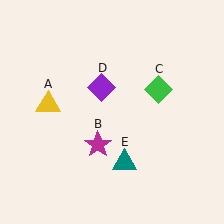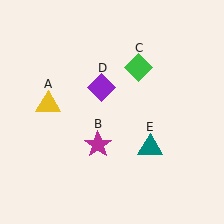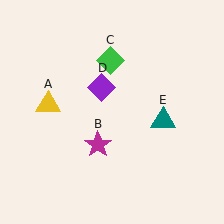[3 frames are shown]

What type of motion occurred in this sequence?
The green diamond (object C), teal triangle (object E) rotated counterclockwise around the center of the scene.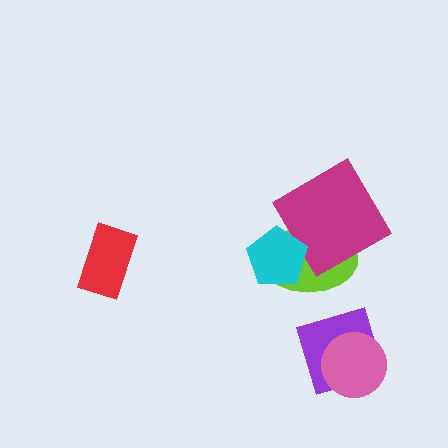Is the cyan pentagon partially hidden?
No, no other shape covers it.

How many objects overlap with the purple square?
1 object overlaps with the purple square.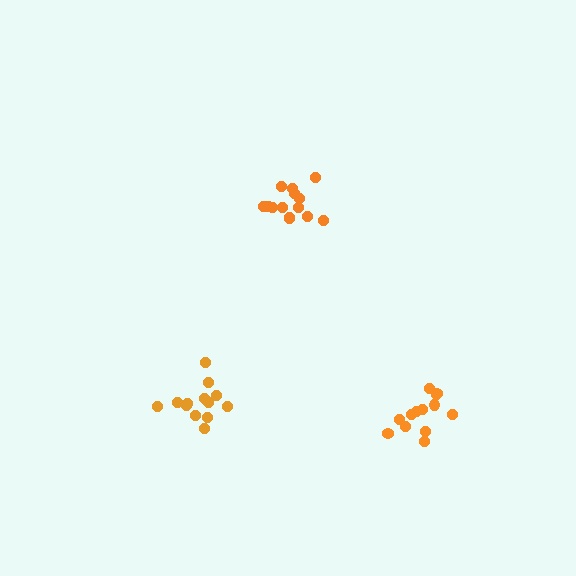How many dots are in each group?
Group 1: 13 dots, Group 2: 14 dots, Group 3: 13 dots (40 total).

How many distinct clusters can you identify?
There are 3 distinct clusters.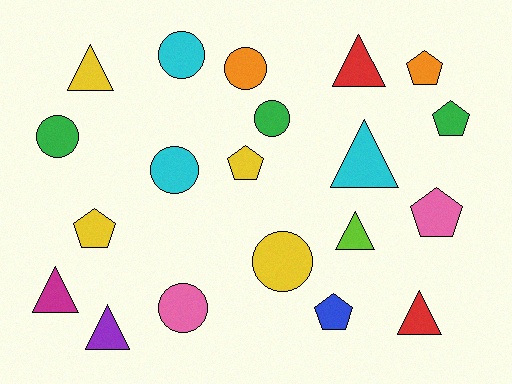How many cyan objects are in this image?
There are 3 cyan objects.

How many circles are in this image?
There are 7 circles.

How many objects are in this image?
There are 20 objects.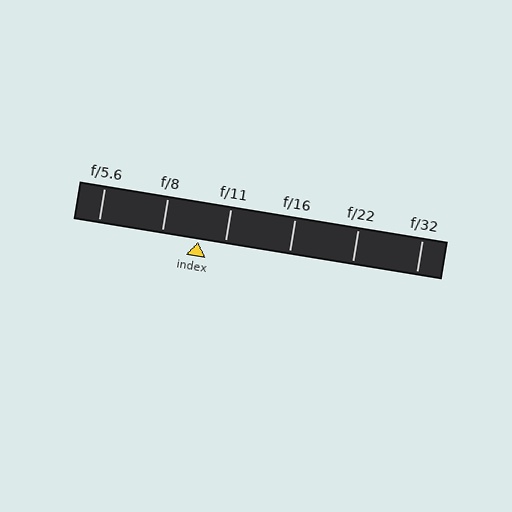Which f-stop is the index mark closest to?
The index mark is closest to f/11.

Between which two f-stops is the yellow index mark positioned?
The index mark is between f/8 and f/11.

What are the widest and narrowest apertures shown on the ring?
The widest aperture shown is f/5.6 and the narrowest is f/32.